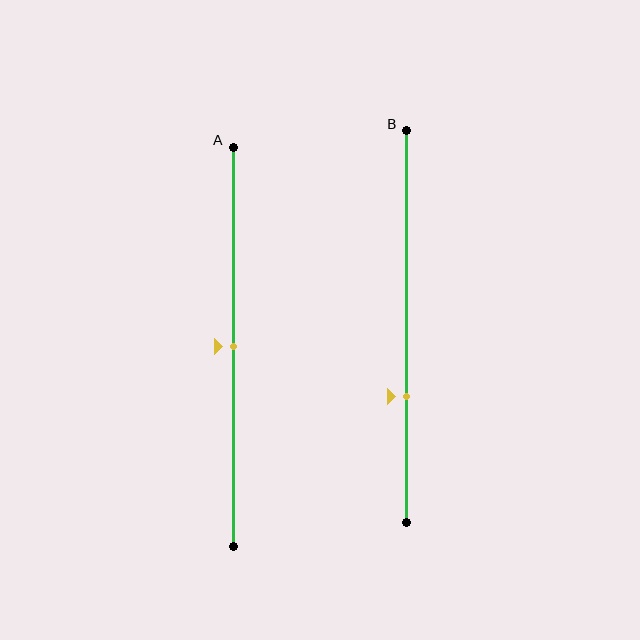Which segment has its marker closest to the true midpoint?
Segment A has its marker closest to the true midpoint.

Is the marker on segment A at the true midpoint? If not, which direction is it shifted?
Yes, the marker on segment A is at the true midpoint.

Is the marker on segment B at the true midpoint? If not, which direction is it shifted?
No, the marker on segment B is shifted downward by about 18% of the segment length.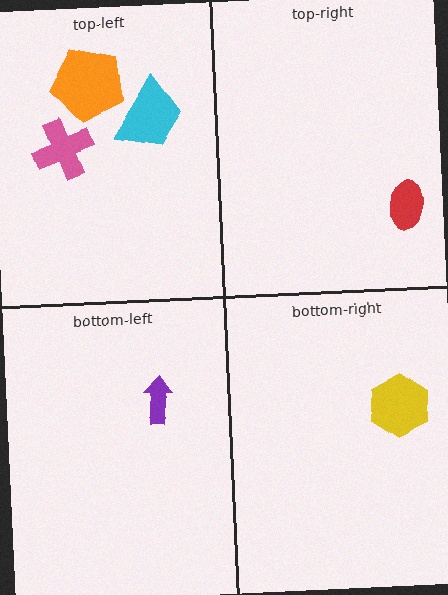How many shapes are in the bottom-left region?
1.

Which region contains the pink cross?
The top-left region.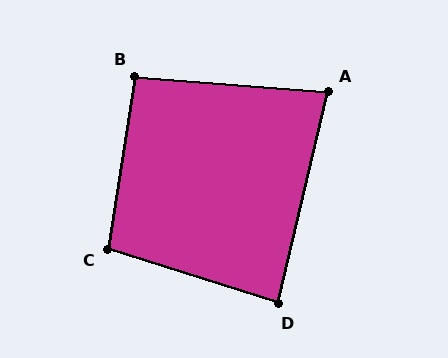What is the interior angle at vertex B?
Approximately 94 degrees (approximately right).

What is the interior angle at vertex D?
Approximately 86 degrees (approximately right).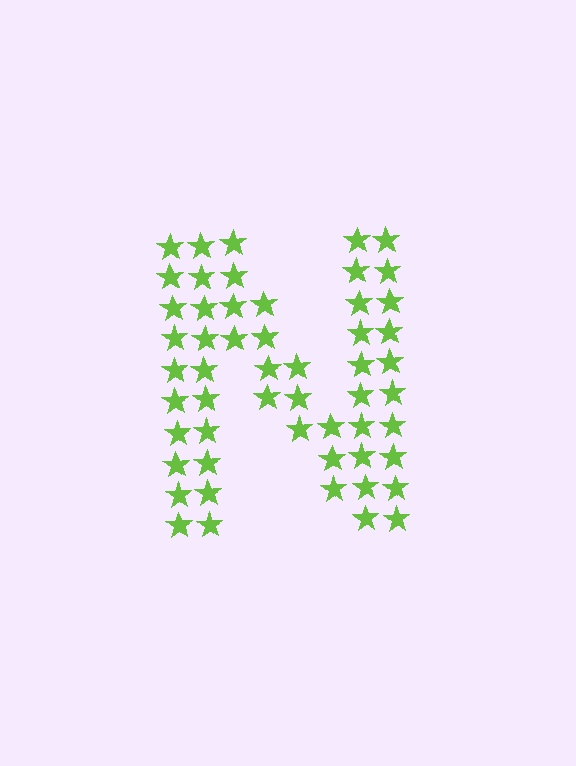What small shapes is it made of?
It is made of small stars.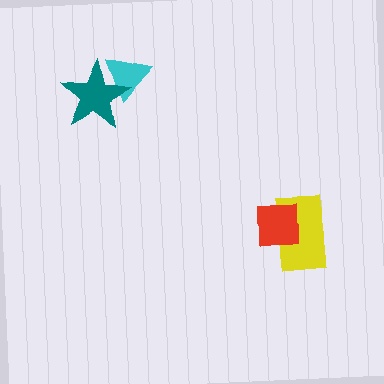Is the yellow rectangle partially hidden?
Yes, it is partially covered by another shape.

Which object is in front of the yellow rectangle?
The red square is in front of the yellow rectangle.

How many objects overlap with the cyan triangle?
1 object overlaps with the cyan triangle.